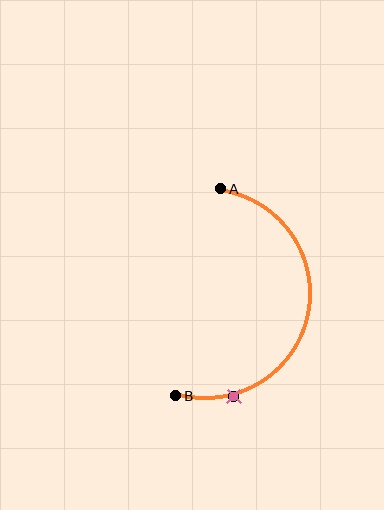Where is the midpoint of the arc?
The arc midpoint is the point on the curve farthest from the straight line joining A and B. It sits to the right of that line.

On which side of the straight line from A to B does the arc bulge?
The arc bulges to the right of the straight line connecting A and B.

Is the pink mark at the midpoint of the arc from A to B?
No. The pink mark lies on the arc but is closer to endpoint B. The arc midpoint would be at the point on the curve equidistant along the arc from both A and B.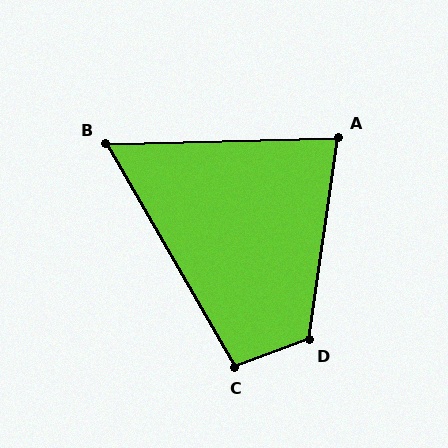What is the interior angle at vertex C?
Approximately 100 degrees (obtuse).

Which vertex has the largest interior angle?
D, at approximately 119 degrees.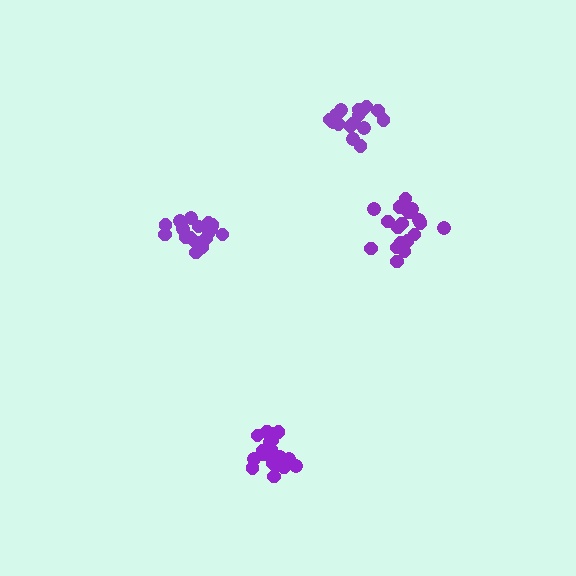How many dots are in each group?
Group 1: 18 dots, Group 2: 17 dots, Group 3: 20 dots, Group 4: 21 dots (76 total).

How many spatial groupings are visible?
There are 4 spatial groupings.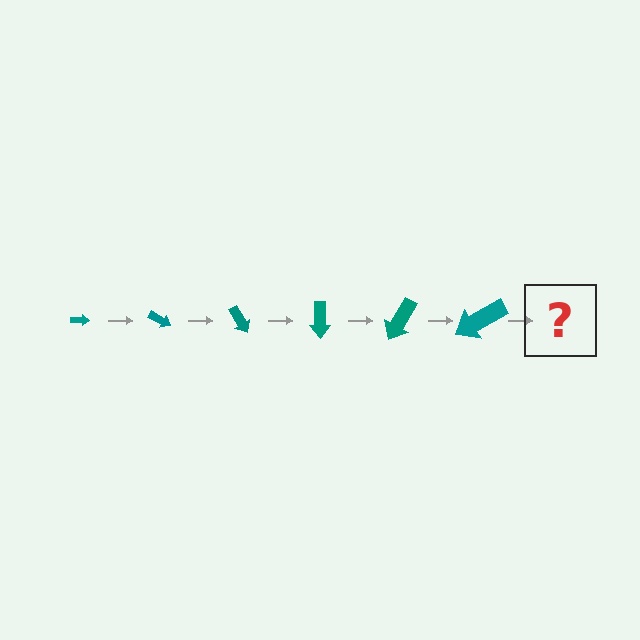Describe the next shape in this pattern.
It should be an arrow, larger than the previous one and rotated 180 degrees from the start.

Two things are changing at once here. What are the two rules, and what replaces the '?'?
The two rules are that the arrow grows larger each step and it rotates 30 degrees each step. The '?' should be an arrow, larger than the previous one and rotated 180 degrees from the start.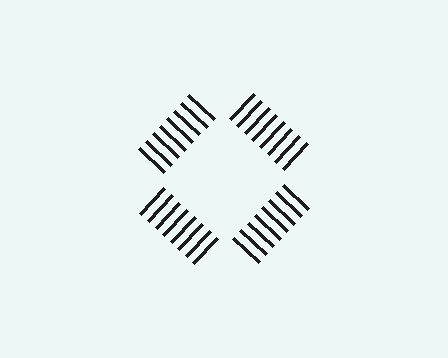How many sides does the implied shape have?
4 sides — the line-ends trace a square.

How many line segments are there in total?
32 — 8 along each of the 4 edges.